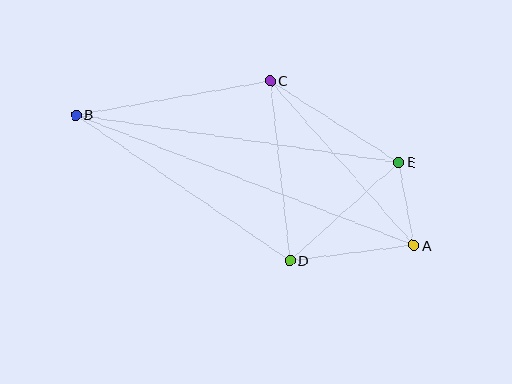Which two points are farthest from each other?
Points A and B are farthest from each other.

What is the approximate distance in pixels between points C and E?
The distance between C and E is approximately 152 pixels.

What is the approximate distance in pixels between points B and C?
The distance between B and C is approximately 197 pixels.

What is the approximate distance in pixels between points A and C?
The distance between A and C is approximately 219 pixels.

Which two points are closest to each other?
Points A and E are closest to each other.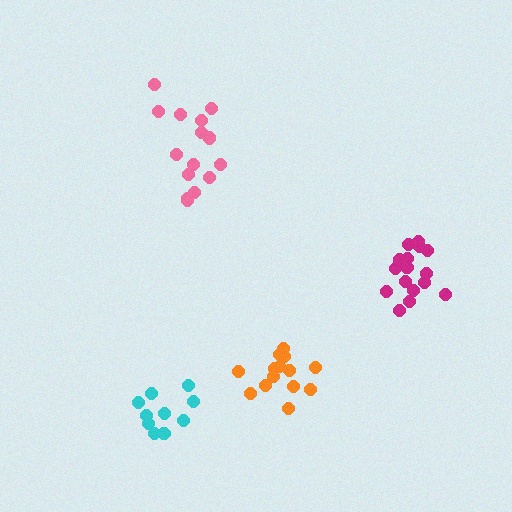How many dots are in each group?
Group 1: 14 dots, Group 2: 10 dots, Group 3: 15 dots, Group 4: 16 dots (55 total).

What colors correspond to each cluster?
The clusters are colored: orange, cyan, pink, magenta.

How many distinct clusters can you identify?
There are 4 distinct clusters.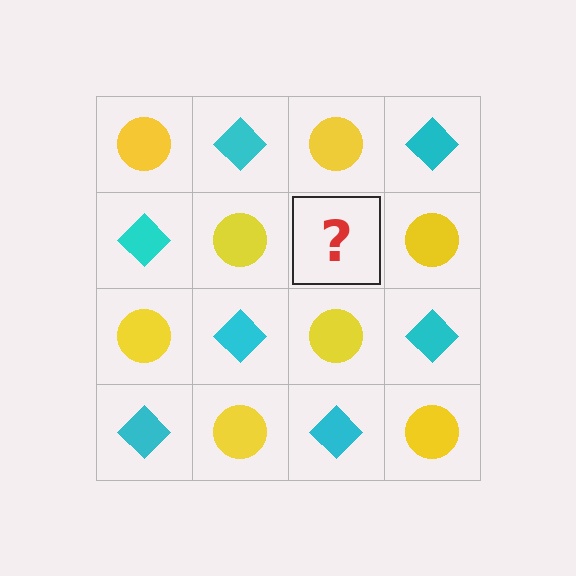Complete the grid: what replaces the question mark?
The question mark should be replaced with a cyan diamond.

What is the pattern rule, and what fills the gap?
The rule is that it alternates yellow circle and cyan diamond in a checkerboard pattern. The gap should be filled with a cyan diamond.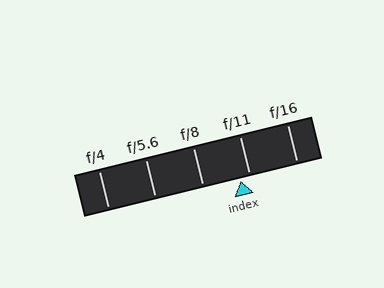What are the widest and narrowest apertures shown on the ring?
The widest aperture shown is f/4 and the narrowest is f/16.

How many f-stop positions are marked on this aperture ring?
There are 5 f-stop positions marked.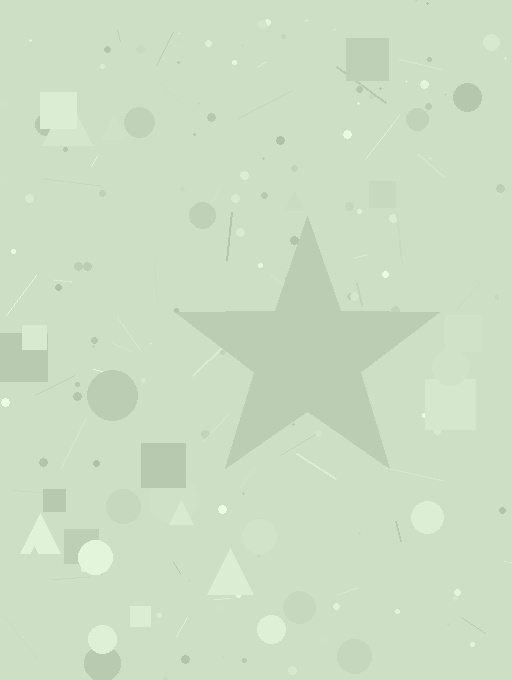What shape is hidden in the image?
A star is hidden in the image.